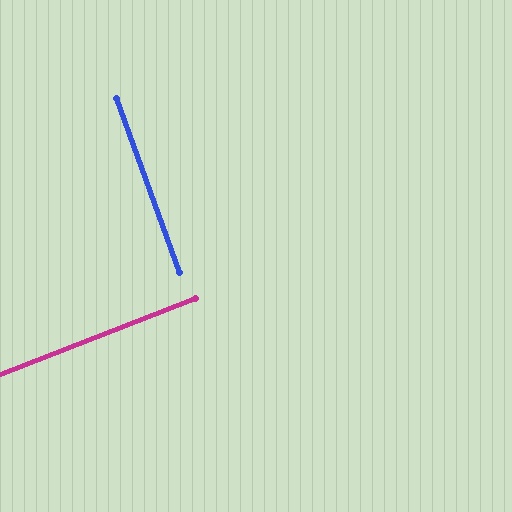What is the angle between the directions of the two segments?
Approximately 89 degrees.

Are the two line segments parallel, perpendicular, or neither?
Perpendicular — they meet at approximately 89°.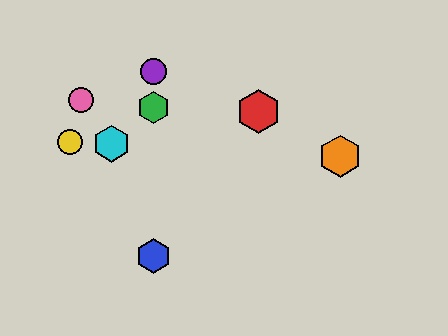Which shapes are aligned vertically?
The blue hexagon, the green hexagon, the purple circle are aligned vertically.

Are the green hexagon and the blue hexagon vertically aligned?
Yes, both are at x≈154.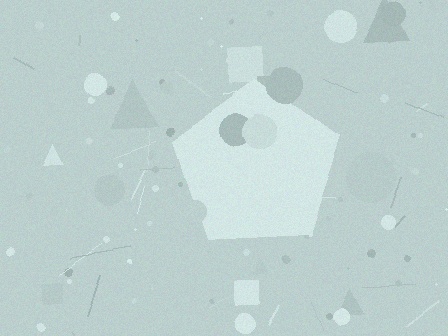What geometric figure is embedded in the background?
A pentagon is embedded in the background.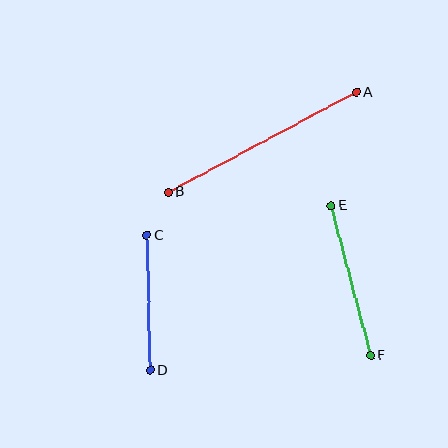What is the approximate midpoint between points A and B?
The midpoint is at approximately (262, 142) pixels.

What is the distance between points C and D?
The distance is approximately 135 pixels.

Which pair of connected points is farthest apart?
Points A and B are farthest apart.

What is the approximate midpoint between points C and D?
The midpoint is at approximately (149, 303) pixels.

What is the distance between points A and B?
The distance is approximately 213 pixels.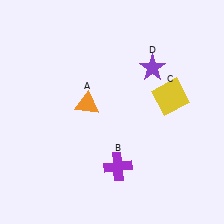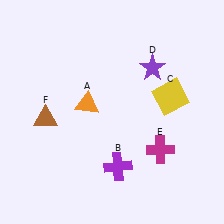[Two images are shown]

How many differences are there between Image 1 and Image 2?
There are 2 differences between the two images.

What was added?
A magenta cross (E), a brown triangle (F) were added in Image 2.